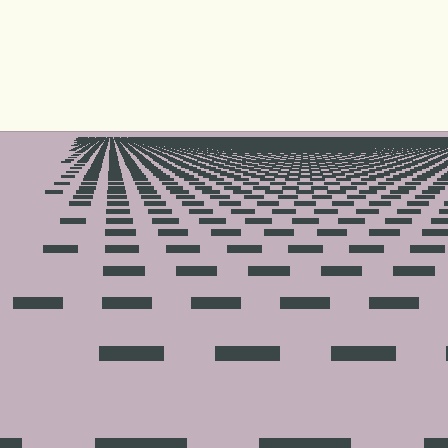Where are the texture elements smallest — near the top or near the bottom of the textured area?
Near the top.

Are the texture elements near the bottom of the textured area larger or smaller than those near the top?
Larger. Near the bottom, elements are closer to the viewer and appear at a bigger on-screen size.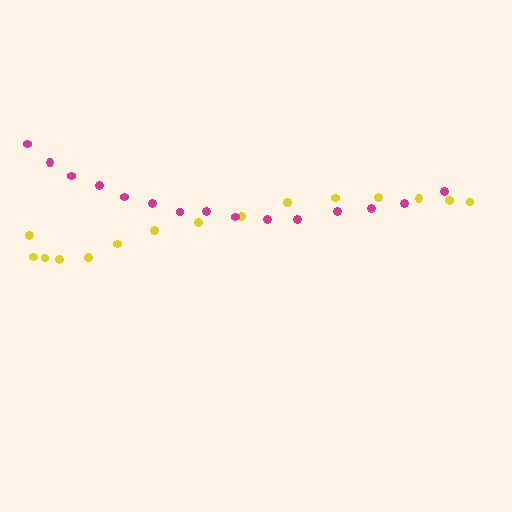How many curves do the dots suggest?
There are 2 distinct paths.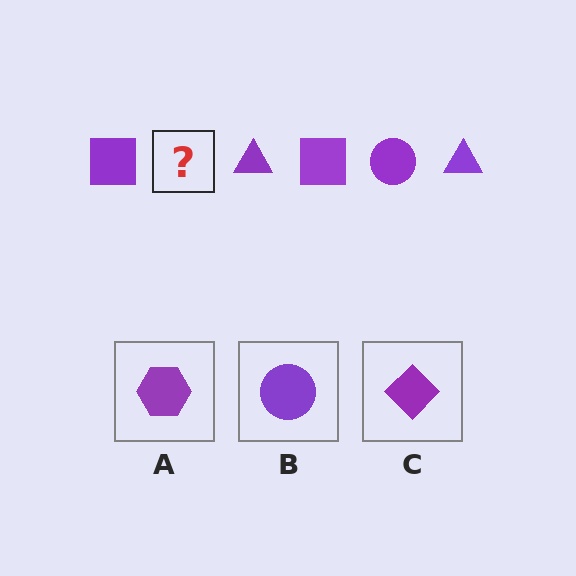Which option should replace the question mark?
Option B.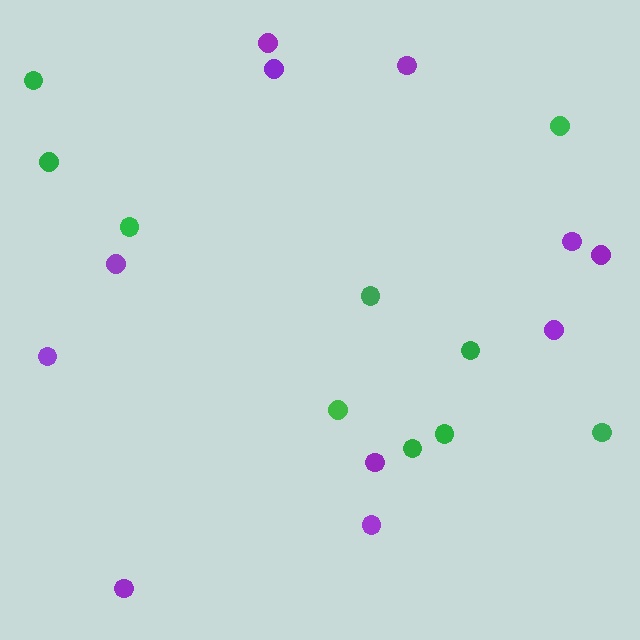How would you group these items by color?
There are 2 groups: one group of purple circles (11) and one group of green circles (10).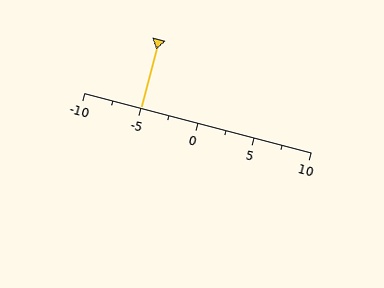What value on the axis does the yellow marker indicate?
The marker indicates approximately -5.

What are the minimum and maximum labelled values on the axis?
The axis runs from -10 to 10.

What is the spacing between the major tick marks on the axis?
The major ticks are spaced 5 apart.